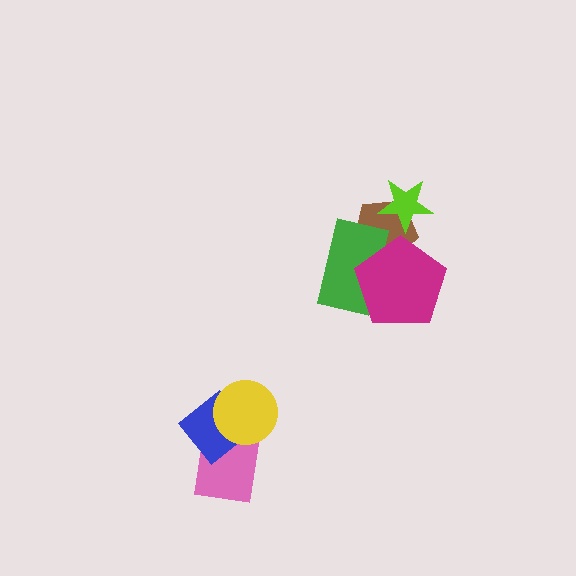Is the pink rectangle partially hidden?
Yes, it is partially covered by another shape.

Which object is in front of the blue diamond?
The yellow circle is in front of the blue diamond.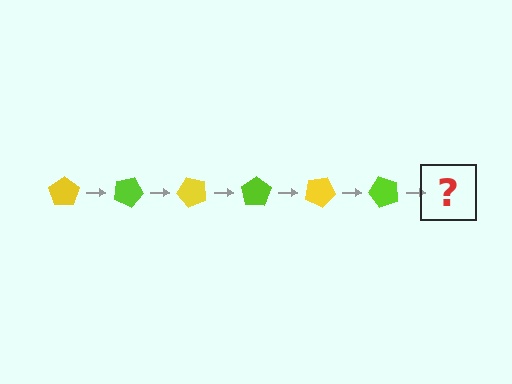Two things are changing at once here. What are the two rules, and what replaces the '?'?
The two rules are that it rotates 25 degrees each step and the color cycles through yellow and lime. The '?' should be a yellow pentagon, rotated 150 degrees from the start.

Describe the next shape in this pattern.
It should be a yellow pentagon, rotated 150 degrees from the start.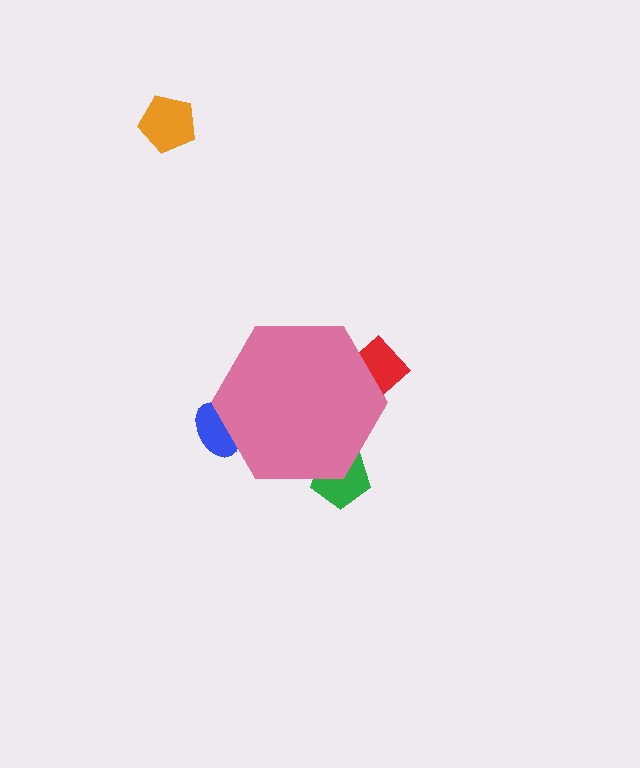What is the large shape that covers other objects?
A pink hexagon.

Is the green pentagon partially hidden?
Yes, the green pentagon is partially hidden behind the pink hexagon.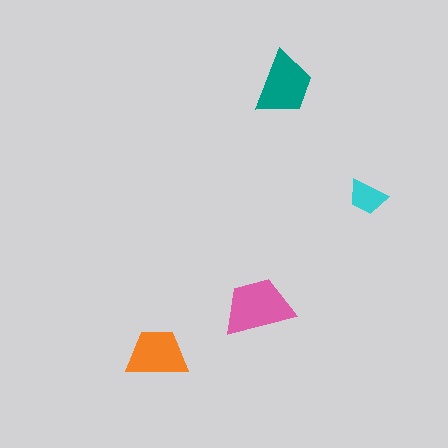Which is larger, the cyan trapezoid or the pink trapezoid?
The pink one.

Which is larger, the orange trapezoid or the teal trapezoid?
The teal one.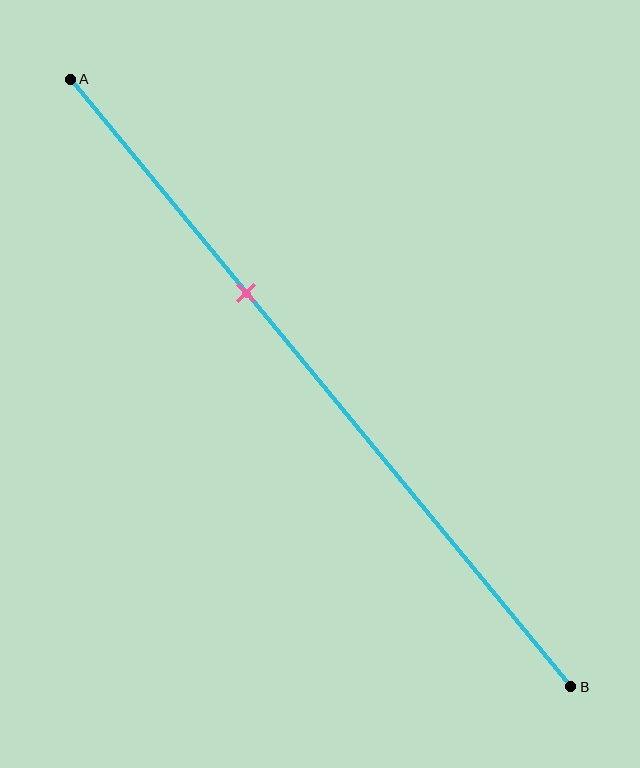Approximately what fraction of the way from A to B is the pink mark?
The pink mark is approximately 35% of the way from A to B.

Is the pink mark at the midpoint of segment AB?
No, the mark is at about 35% from A, not at the 50% midpoint.